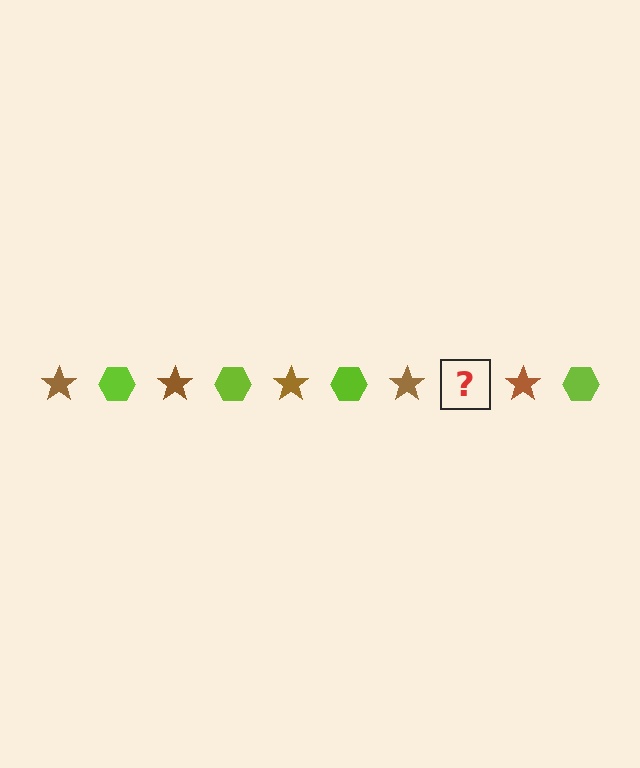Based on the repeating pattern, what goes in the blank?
The blank should be a lime hexagon.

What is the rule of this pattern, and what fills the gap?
The rule is that the pattern alternates between brown star and lime hexagon. The gap should be filled with a lime hexagon.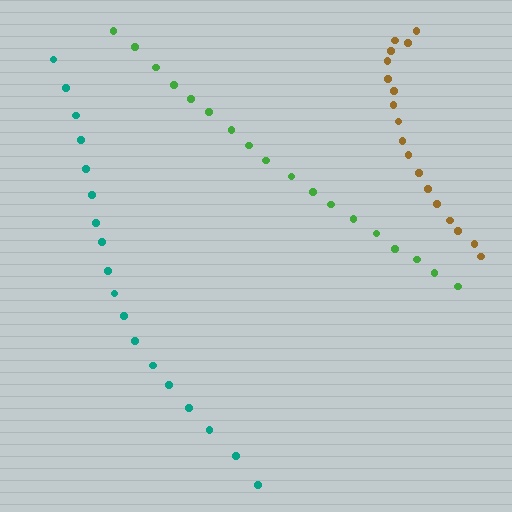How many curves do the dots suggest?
There are 3 distinct paths.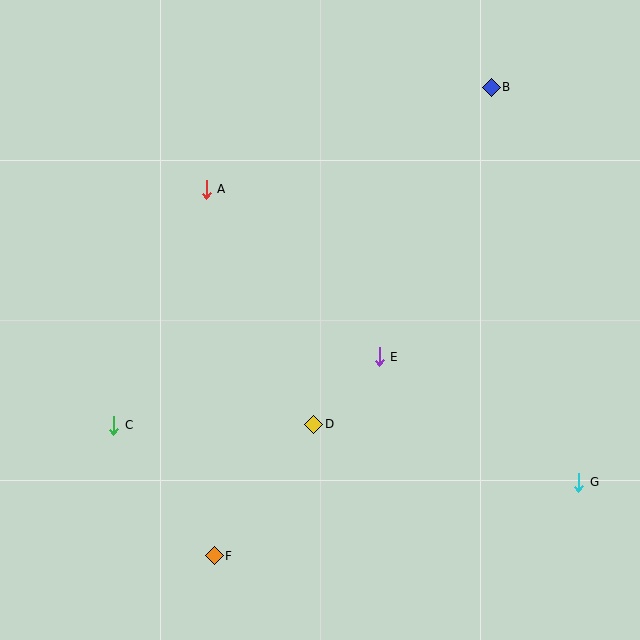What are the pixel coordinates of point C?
Point C is at (114, 425).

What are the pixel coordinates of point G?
Point G is at (579, 482).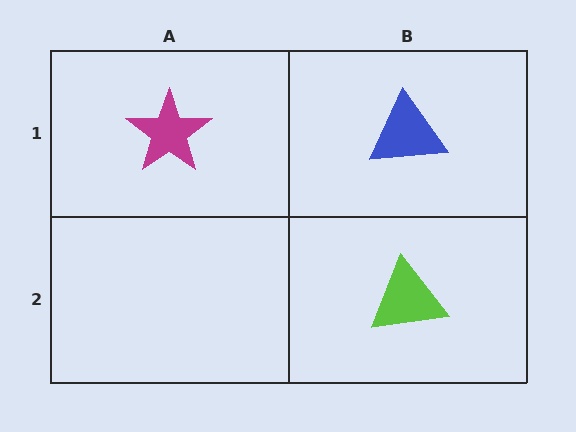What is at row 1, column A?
A magenta star.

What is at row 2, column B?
A lime triangle.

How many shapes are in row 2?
1 shape.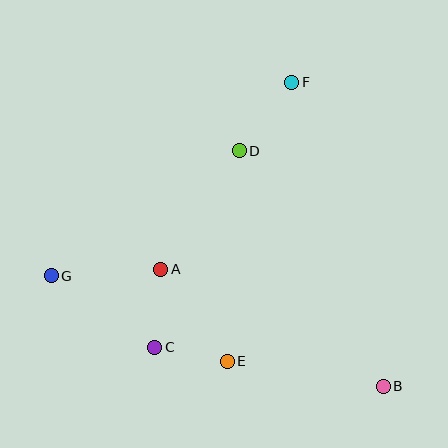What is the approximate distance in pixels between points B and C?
The distance between B and C is approximately 232 pixels.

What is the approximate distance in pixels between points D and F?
The distance between D and F is approximately 86 pixels.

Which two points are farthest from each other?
Points B and G are farthest from each other.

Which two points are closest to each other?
Points C and E are closest to each other.